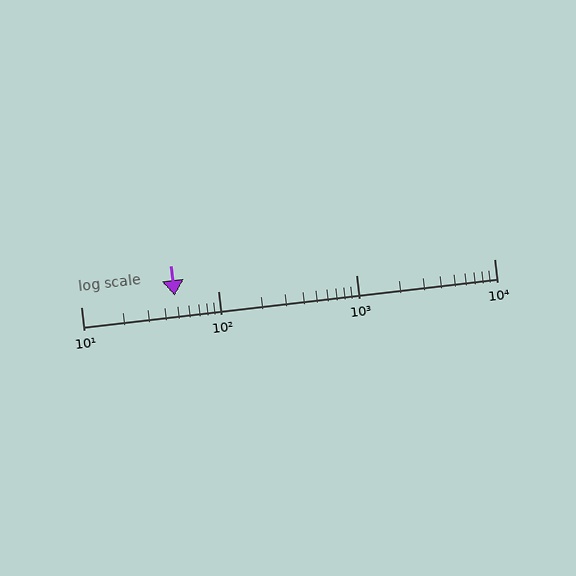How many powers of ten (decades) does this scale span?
The scale spans 3 decades, from 10 to 10000.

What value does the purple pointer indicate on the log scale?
The pointer indicates approximately 48.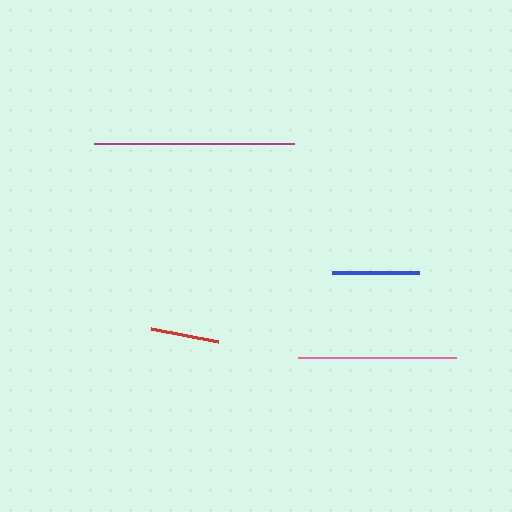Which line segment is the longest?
The magenta line is the longest at approximately 200 pixels.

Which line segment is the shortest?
The red line is the shortest at approximately 69 pixels.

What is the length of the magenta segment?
The magenta segment is approximately 200 pixels long.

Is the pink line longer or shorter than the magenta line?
The magenta line is longer than the pink line.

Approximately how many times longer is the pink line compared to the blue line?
The pink line is approximately 1.8 times the length of the blue line.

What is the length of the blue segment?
The blue segment is approximately 88 pixels long.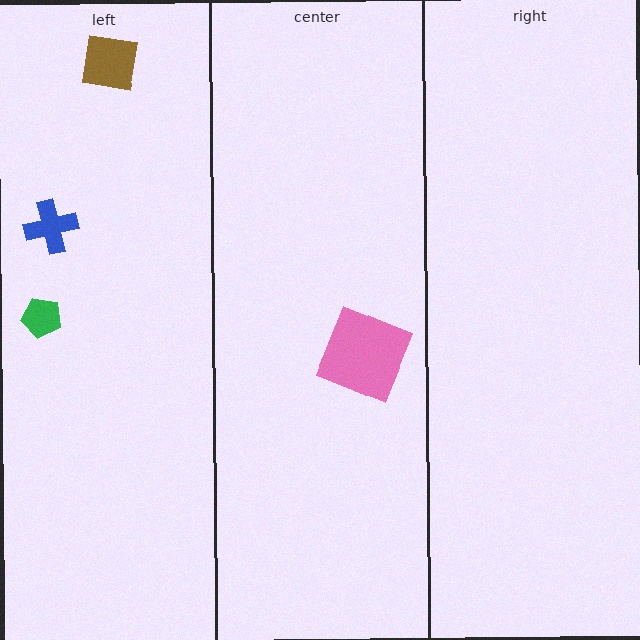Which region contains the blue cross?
The left region.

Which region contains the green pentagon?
The left region.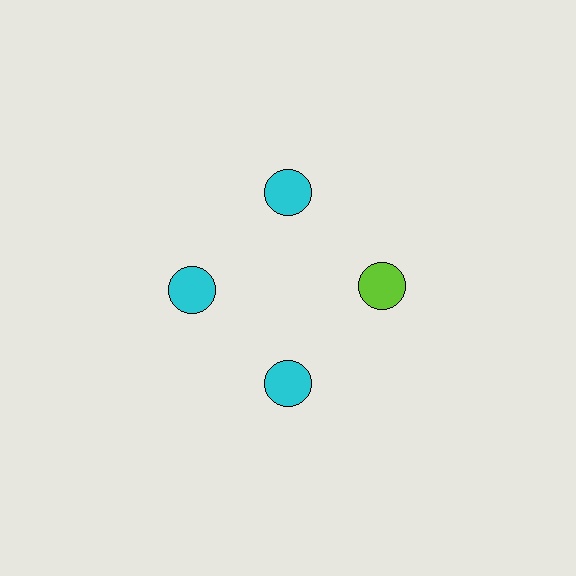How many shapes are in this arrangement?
There are 4 shapes arranged in a ring pattern.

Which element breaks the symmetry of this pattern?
The lime circle at roughly the 3 o'clock position breaks the symmetry. All other shapes are cyan circles.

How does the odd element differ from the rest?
It has a different color: lime instead of cyan.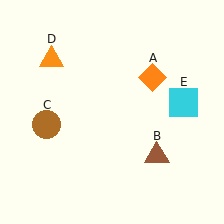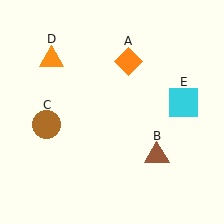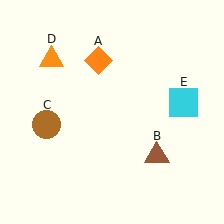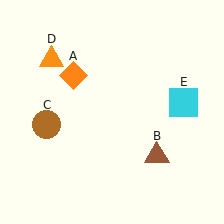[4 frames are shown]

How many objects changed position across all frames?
1 object changed position: orange diamond (object A).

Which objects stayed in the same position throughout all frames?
Brown triangle (object B) and brown circle (object C) and orange triangle (object D) and cyan square (object E) remained stationary.